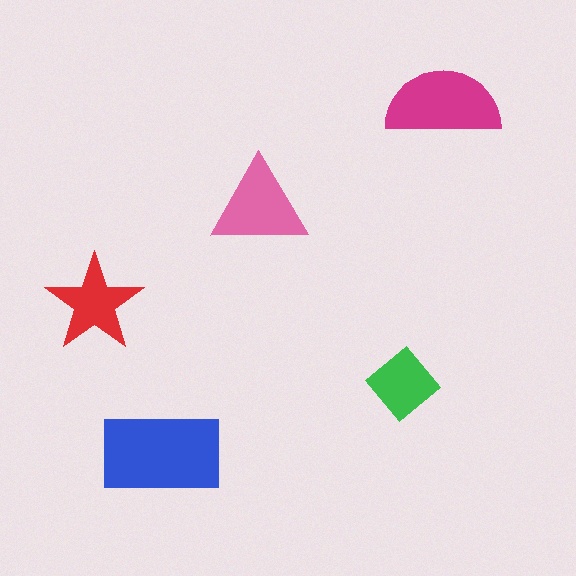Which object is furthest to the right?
The magenta semicircle is rightmost.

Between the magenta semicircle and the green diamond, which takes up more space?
The magenta semicircle.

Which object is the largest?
The blue rectangle.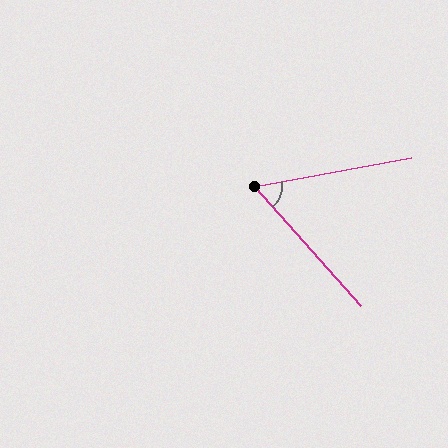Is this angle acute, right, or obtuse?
It is acute.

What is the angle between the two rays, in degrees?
Approximately 58 degrees.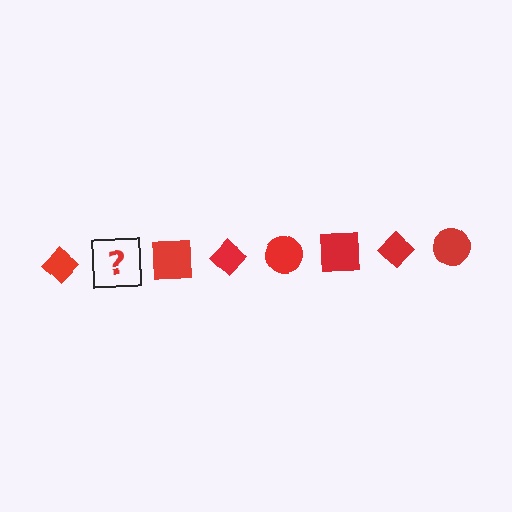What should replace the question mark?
The question mark should be replaced with a red circle.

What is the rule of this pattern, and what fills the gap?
The rule is that the pattern cycles through diamond, circle, square shapes in red. The gap should be filled with a red circle.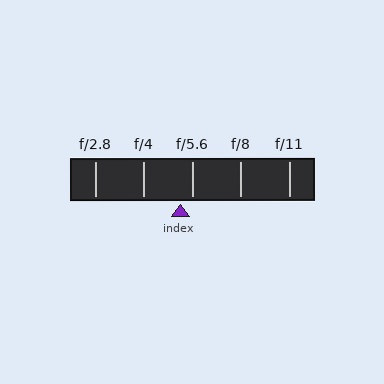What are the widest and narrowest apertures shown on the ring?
The widest aperture shown is f/2.8 and the narrowest is f/11.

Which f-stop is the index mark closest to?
The index mark is closest to f/5.6.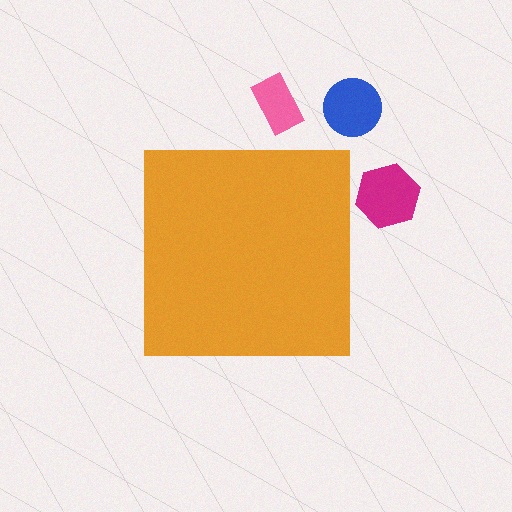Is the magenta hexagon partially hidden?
No, the magenta hexagon is fully visible.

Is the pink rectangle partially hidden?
No, the pink rectangle is fully visible.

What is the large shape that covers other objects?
An orange square.